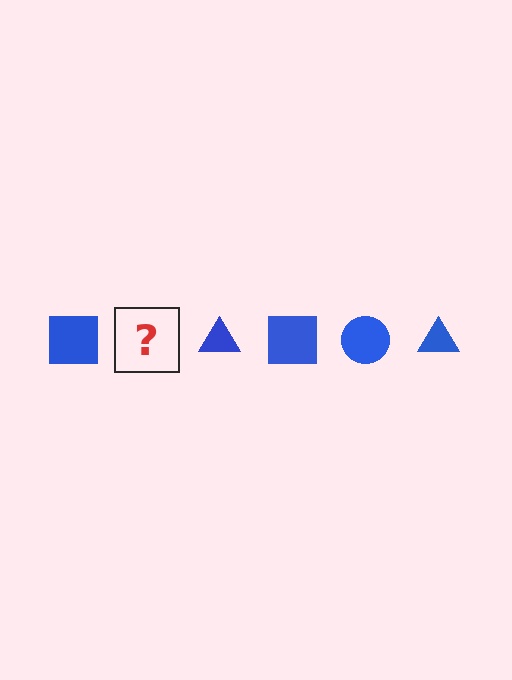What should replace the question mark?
The question mark should be replaced with a blue circle.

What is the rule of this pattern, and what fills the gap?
The rule is that the pattern cycles through square, circle, triangle shapes in blue. The gap should be filled with a blue circle.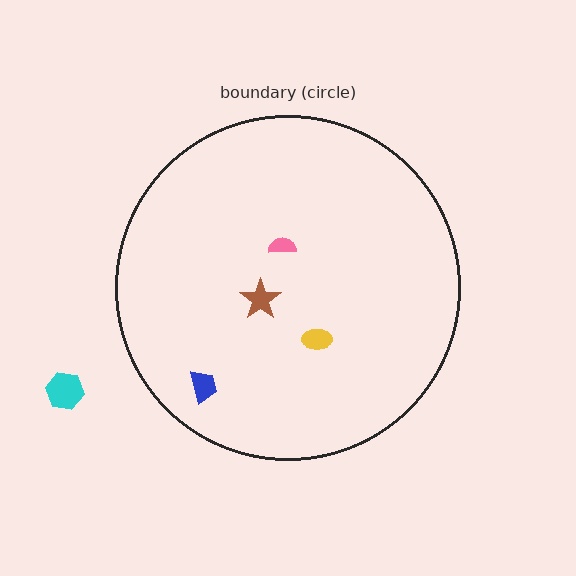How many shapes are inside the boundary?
4 inside, 1 outside.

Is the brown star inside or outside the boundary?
Inside.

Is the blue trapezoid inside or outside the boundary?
Inside.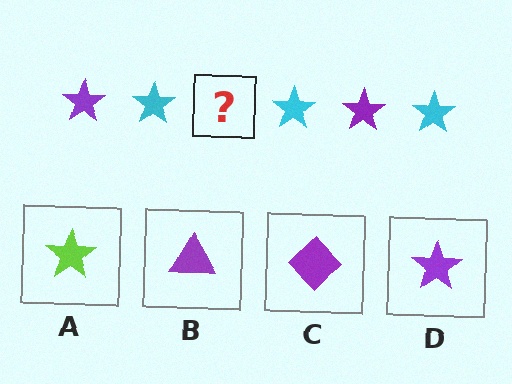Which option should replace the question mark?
Option D.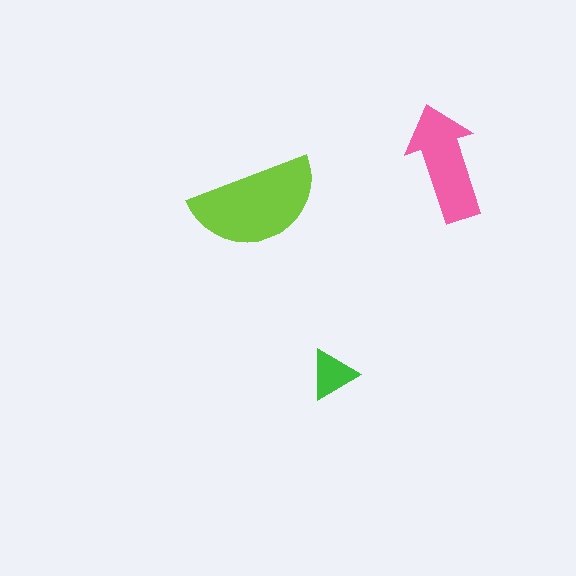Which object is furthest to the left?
The lime semicircle is leftmost.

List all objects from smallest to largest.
The green triangle, the pink arrow, the lime semicircle.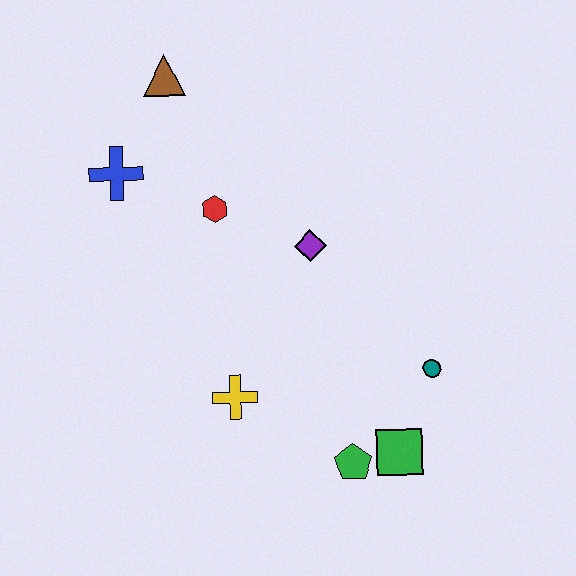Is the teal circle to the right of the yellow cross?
Yes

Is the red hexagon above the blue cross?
No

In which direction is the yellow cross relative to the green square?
The yellow cross is to the left of the green square.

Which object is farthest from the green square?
The brown triangle is farthest from the green square.